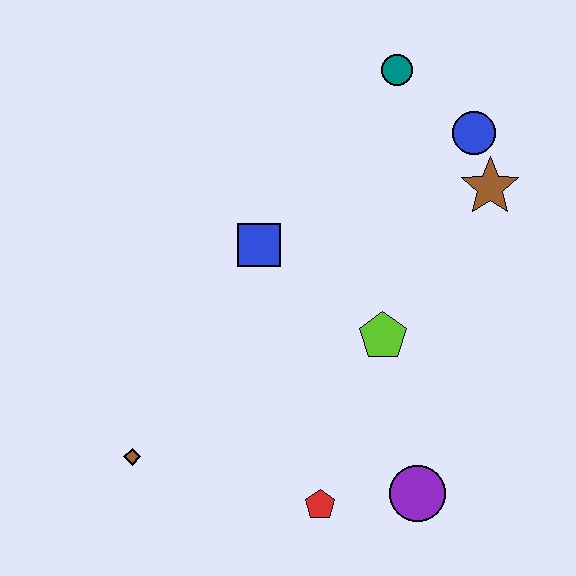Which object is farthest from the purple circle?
The teal circle is farthest from the purple circle.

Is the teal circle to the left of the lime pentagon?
No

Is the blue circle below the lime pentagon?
No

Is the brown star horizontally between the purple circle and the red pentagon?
No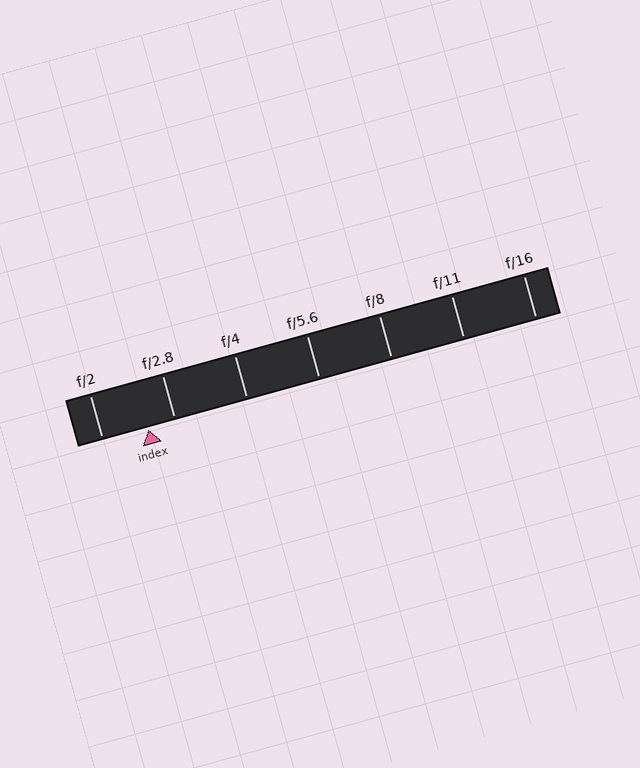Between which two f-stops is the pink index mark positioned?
The index mark is between f/2 and f/2.8.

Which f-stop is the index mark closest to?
The index mark is closest to f/2.8.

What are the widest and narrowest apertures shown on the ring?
The widest aperture shown is f/2 and the narrowest is f/16.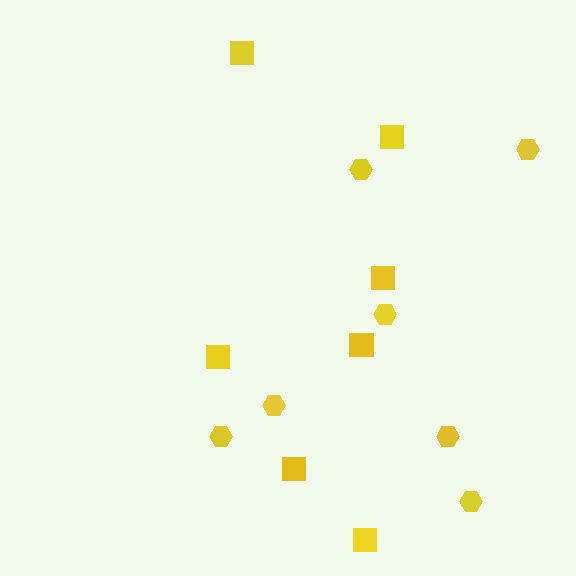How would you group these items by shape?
There are 2 groups: one group of hexagons (7) and one group of squares (7).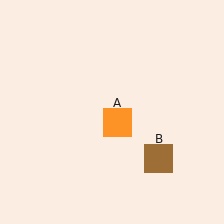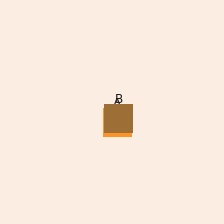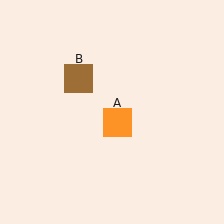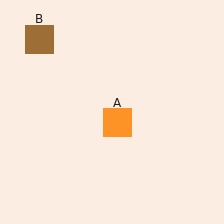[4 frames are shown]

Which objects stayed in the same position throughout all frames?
Orange square (object A) remained stationary.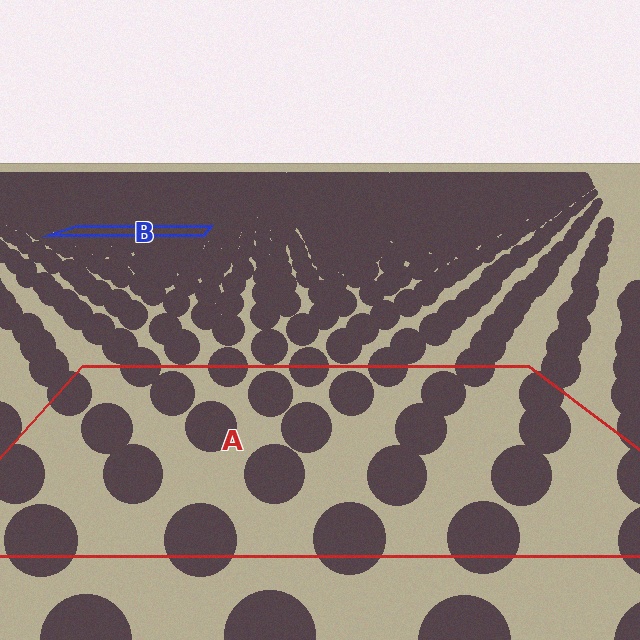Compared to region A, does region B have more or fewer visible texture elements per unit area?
Region B has more texture elements per unit area — they are packed more densely because it is farther away.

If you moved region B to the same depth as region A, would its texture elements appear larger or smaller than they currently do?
They would appear larger. At a closer depth, the same texture elements are projected at a bigger on-screen size.